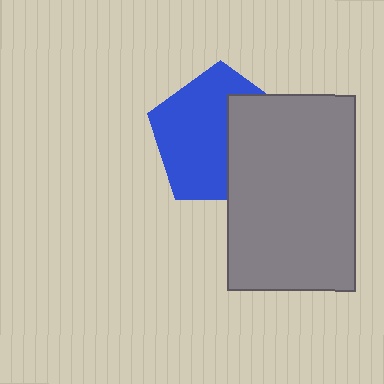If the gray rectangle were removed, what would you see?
You would see the complete blue pentagon.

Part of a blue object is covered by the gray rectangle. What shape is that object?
It is a pentagon.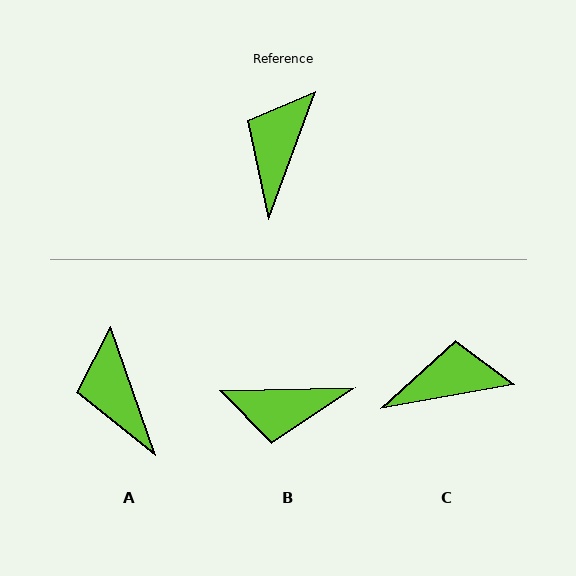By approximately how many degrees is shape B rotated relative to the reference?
Approximately 112 degrees counter-clockwise.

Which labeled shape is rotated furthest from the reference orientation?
B, about 112 degrees away.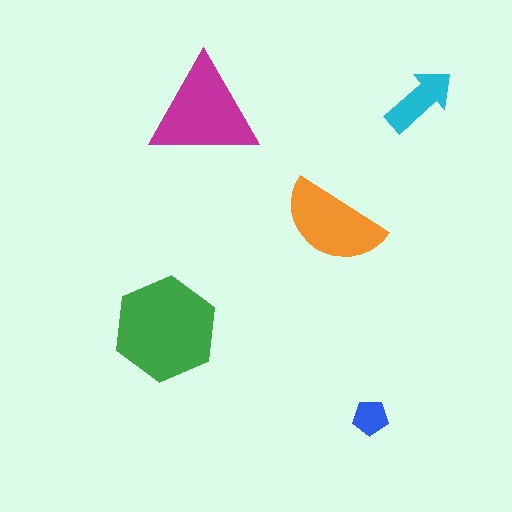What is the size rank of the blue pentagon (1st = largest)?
5th.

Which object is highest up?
The cyan arrow is topmost.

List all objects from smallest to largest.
The blue pentagon, the cyan arrow, the orange semicircle, the magenta triangle, the green hexagon.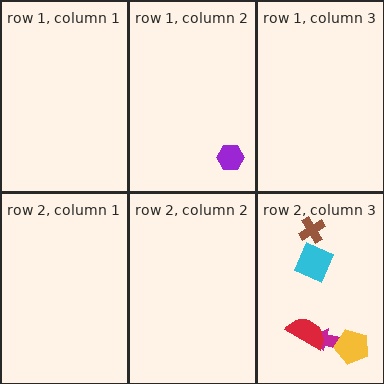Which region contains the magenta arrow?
The row 2, column 3 region.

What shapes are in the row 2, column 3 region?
The magenta arrow, the red semicircle, the brown cross, the cyan square, the yellow pentagon.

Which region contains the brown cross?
The row 2, column 3 region.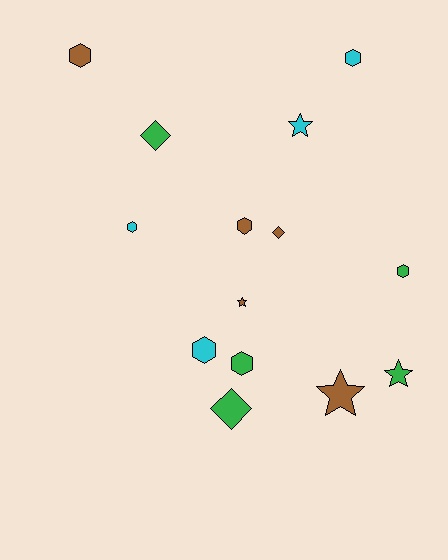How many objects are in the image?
There are 14 objects.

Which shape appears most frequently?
Hexagon, with 7 objects.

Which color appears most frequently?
Brown, with 5 objects.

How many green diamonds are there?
There are 2 green diamonds.